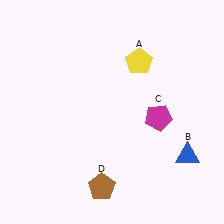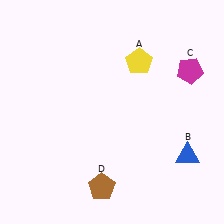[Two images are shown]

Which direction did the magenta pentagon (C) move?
The magenta pentagon (C) moved up.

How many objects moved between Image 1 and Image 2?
1 object moved between the two images.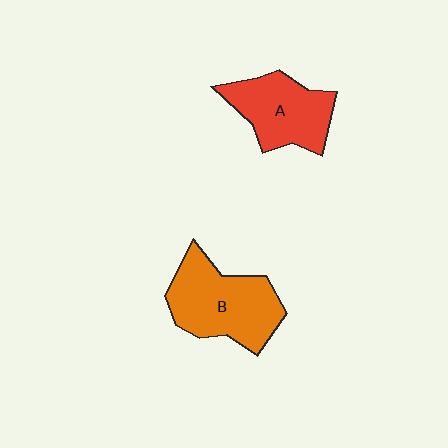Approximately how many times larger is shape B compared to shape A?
Approximately 1.2 times.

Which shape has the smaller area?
Shape A (red).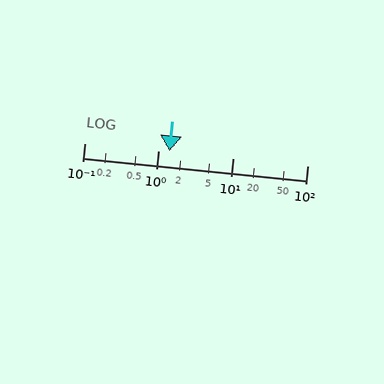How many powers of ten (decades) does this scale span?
The scale spans 3 decades, from 0.1 to 100.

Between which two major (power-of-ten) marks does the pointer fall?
The pointer is between 1 and 10.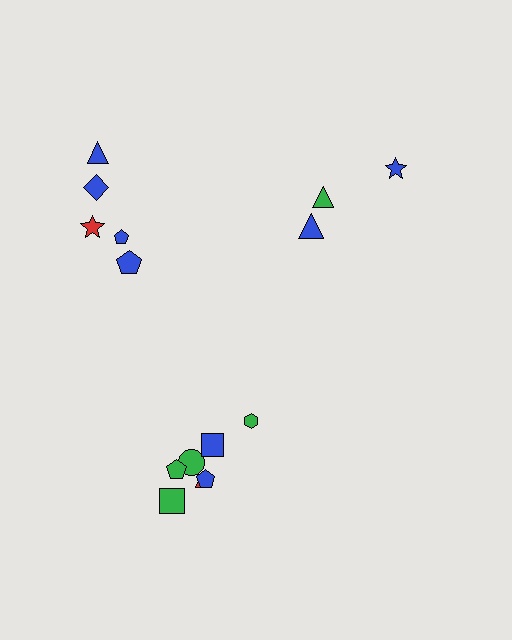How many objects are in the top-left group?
There are 5 objects.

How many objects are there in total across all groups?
There are 15 objects.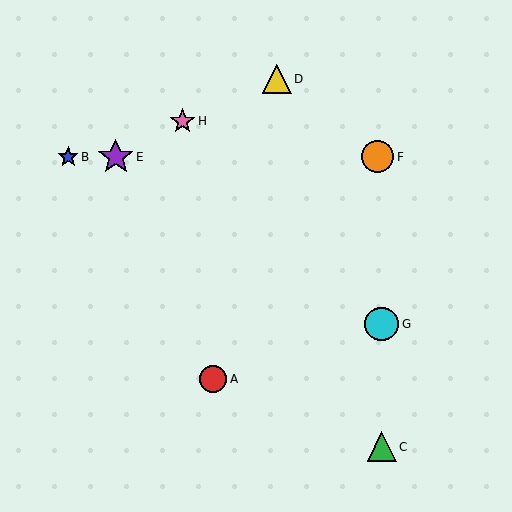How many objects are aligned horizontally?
3 objects (B, E, F) are aligned horizontally.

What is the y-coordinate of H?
Object H is at y≈121.